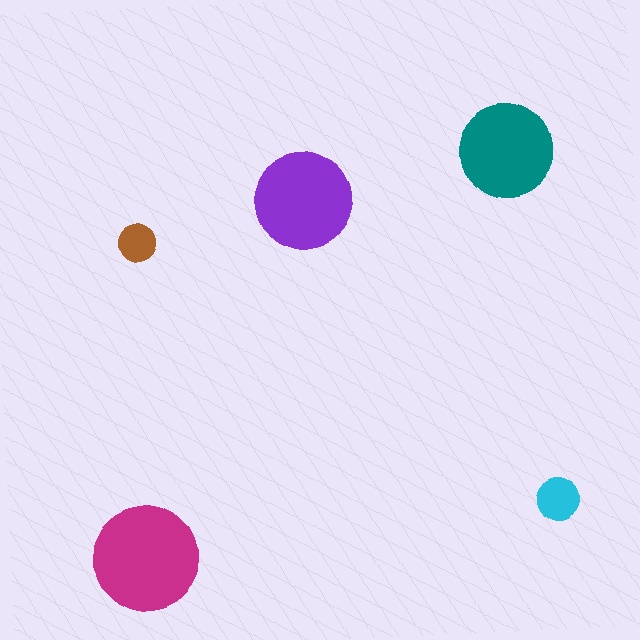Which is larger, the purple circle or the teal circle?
The purple one.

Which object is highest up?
The teal circle is topmost.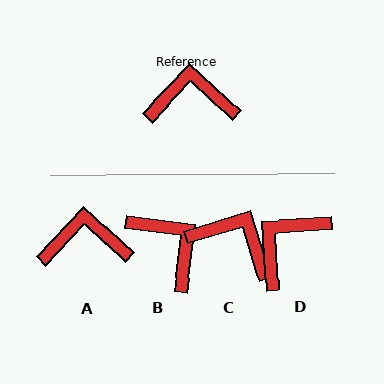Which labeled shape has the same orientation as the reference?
A.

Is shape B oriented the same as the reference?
No, it is off by about 54 degrees.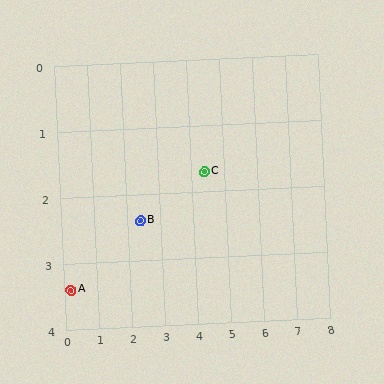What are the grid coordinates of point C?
Point C is at approximately (4.4, 1.7).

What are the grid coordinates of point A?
Point A is at approximately (0.2, 3.4).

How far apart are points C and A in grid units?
Points C and A are about 4.5 grid units apart.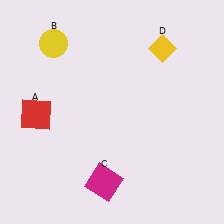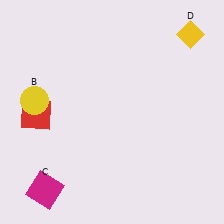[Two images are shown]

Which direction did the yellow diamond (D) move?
The yellow diamond (D) moved right.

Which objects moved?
The objects that moved are: the yellow circle (B), the magenta square (C), the yellow diamond (D).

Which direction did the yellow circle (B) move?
The yellow circle (B) moved down.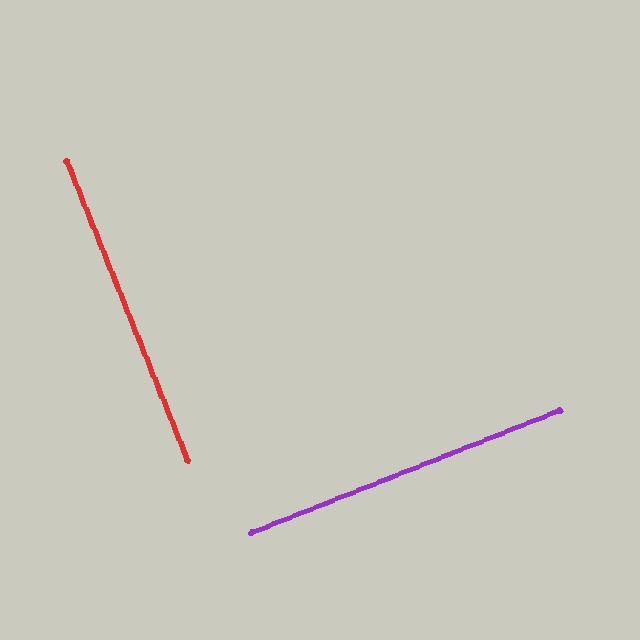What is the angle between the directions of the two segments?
Approximately 90 degrees.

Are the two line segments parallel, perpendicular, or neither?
Perpendicular — they meet at approximately 90°.